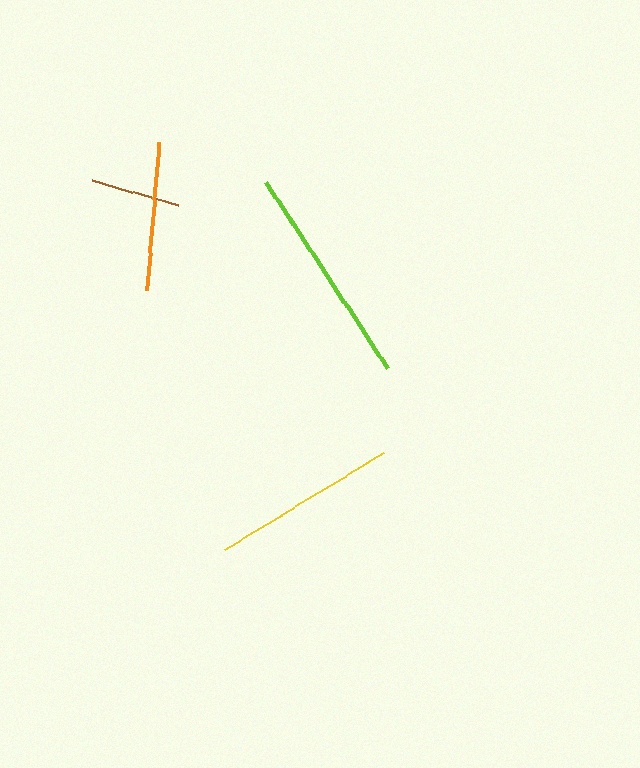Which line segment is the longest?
The lime line is the longest at approximately 222 pixels.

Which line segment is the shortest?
The brown line is the shortest at approximately 90 pixels.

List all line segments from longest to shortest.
From longest to shortest: lime, yellow, orange, brown.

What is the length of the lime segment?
The lime segment is approximately 222 pixels long.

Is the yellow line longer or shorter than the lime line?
The lime line is longer than the yellow line.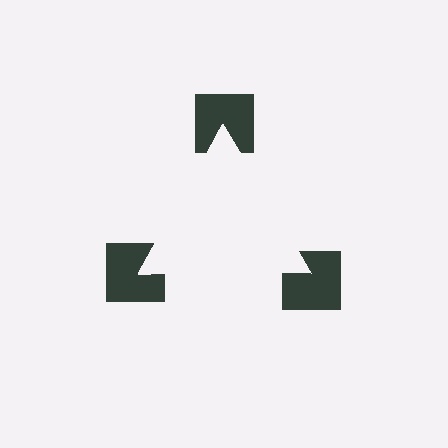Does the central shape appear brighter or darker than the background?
It typically appears slightly brighter than the background, even though no actual brightness change is drawn.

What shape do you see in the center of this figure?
An illusory triangle — its edges are inferred from the aligned wedge cuts in the notched squares, not physically drawn.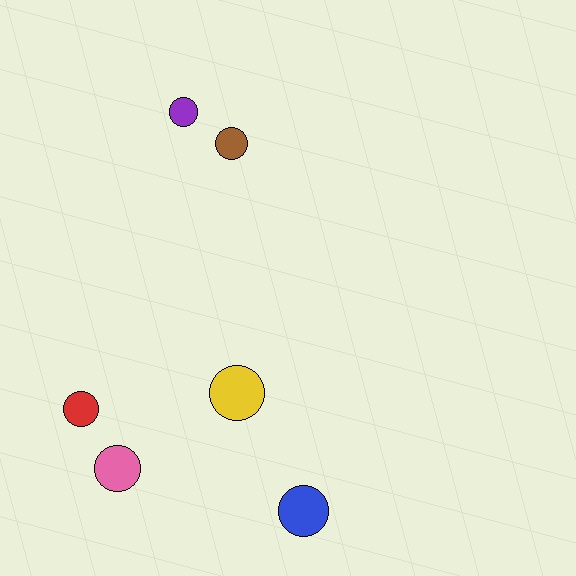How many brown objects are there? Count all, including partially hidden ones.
There is 1 brown object.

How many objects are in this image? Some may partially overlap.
There are 6 objects.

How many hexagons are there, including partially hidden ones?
There are no hexagons.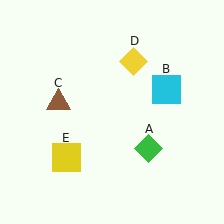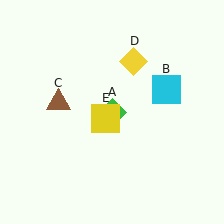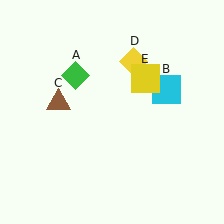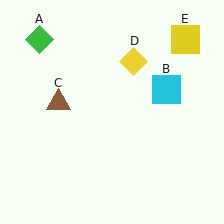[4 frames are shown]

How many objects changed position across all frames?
2 objects changed position: green diamond (object A), yellow square (object E).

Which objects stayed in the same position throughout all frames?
Cyan square (object B) and brown triangle (object C) and yellow diamond (object D) remained stationary.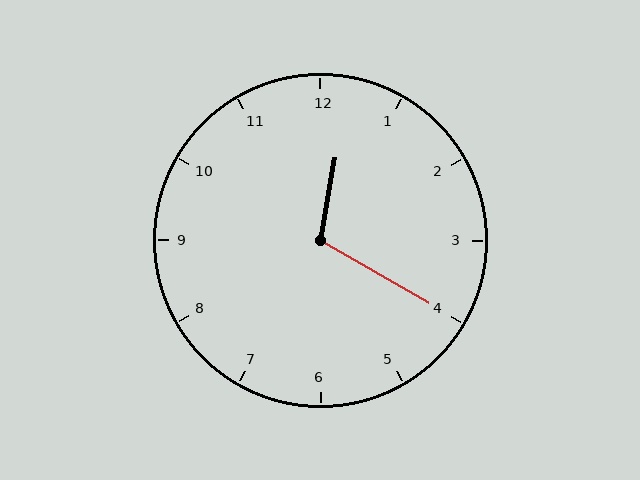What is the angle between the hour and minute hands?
Approximately 110 degrees.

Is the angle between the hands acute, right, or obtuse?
It is obtuse.